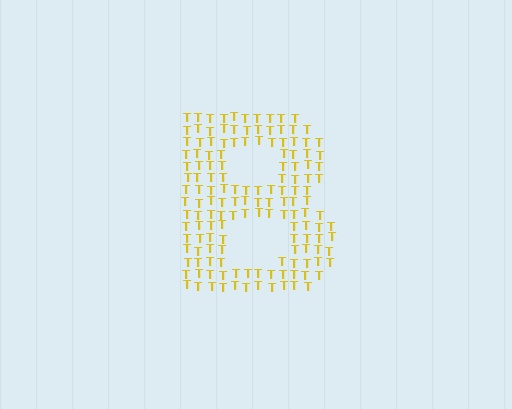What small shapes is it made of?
It is made of small letter T's.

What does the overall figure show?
The overall figure shows the letter B.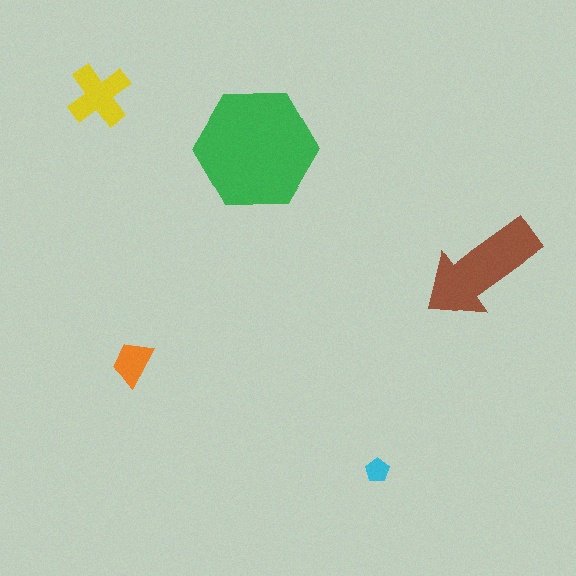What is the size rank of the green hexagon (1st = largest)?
1st.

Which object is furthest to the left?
The yellow cross is leftmost.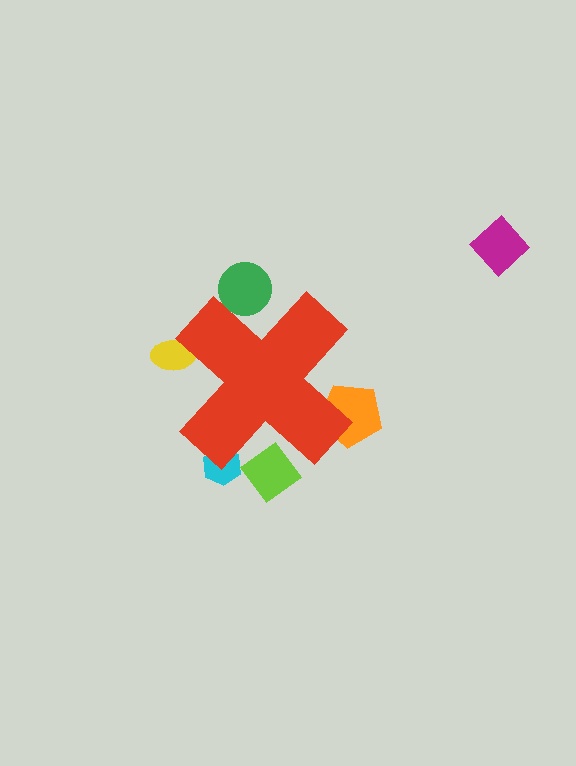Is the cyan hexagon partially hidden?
Yes, the cyan hexagon is partially hidden behind the red cross.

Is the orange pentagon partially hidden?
Yes, the orange pentagon is partially hidden behind the red cross.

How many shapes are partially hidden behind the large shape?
5 shapes are partially hidden.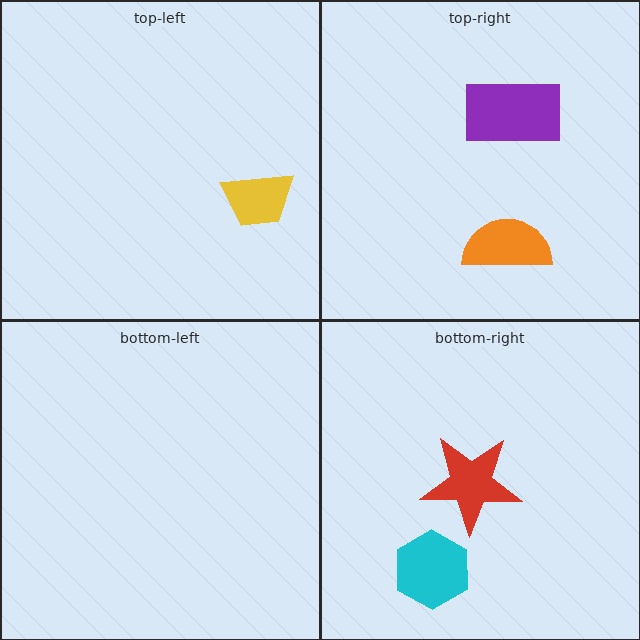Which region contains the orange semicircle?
The top-right region.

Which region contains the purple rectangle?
The top-right region.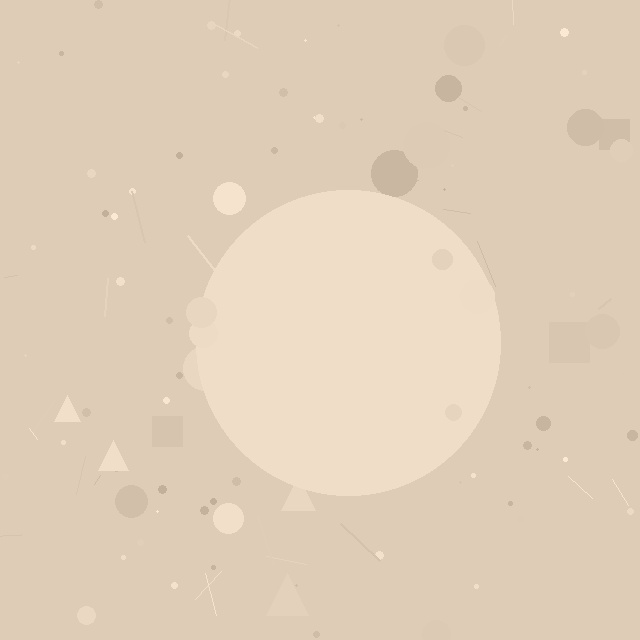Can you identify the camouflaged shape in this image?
The camouflaged shape is a circle.